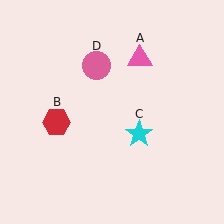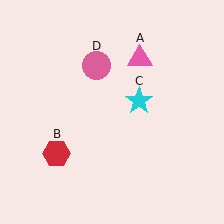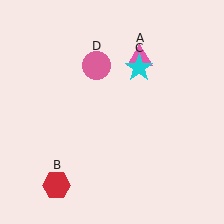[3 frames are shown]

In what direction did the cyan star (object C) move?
The cyan star (object C) moved up.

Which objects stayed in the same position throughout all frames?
Pink triangle (object A) and pink circle (object D) remained stationary.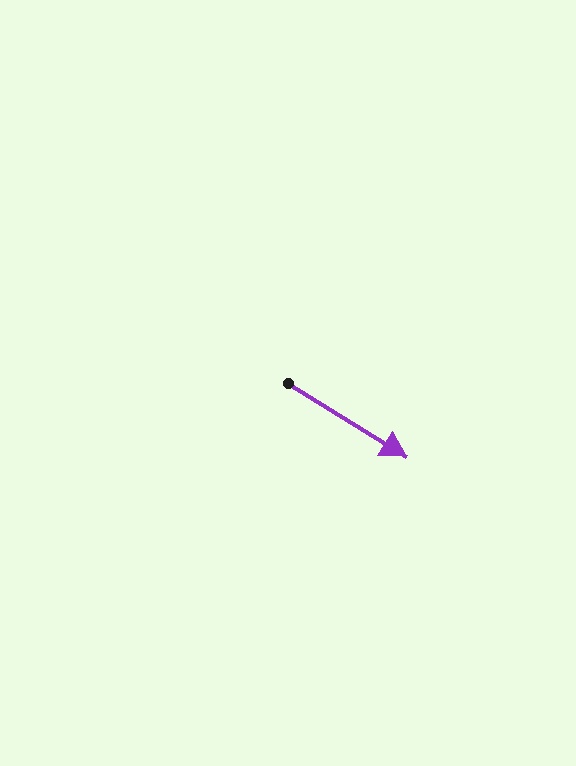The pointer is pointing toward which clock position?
Roughly 4 o'clock.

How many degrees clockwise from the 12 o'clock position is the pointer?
Approximately 122 degrees.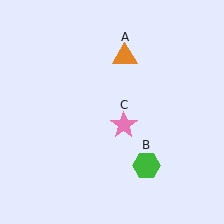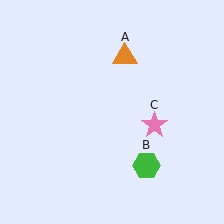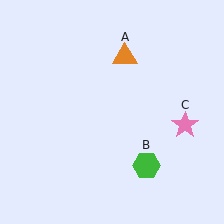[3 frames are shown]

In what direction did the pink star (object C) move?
The pink star (object C) moved right.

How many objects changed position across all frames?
1 object changed position: pink star (object C).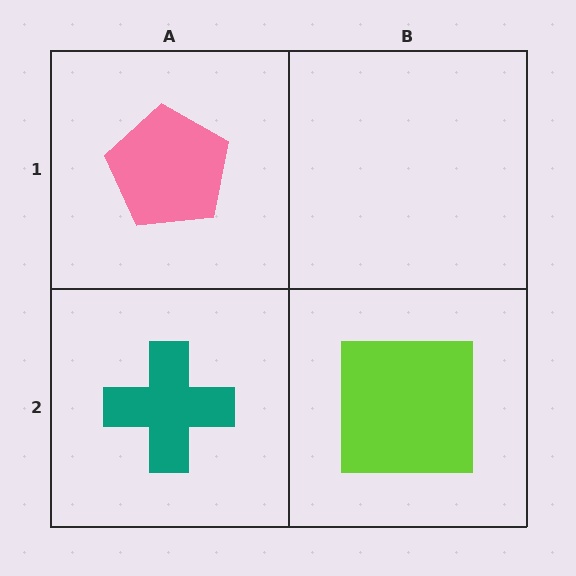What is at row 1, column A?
A pink pentagon.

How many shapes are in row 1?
1 shape.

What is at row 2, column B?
A lime square.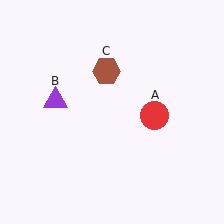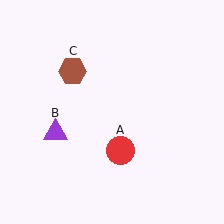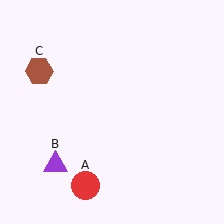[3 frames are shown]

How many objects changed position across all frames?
3 objects changed position: red circle (object A), purple triangle (object B), brown hexagon (object C).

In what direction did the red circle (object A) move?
The red circle (object A) moved down and to the left.